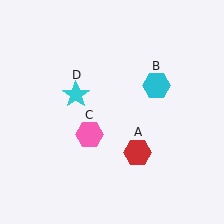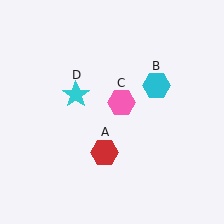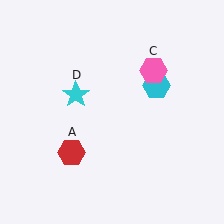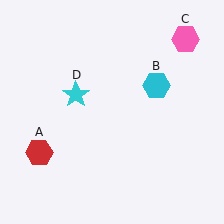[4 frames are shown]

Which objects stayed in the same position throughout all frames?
Cyan hexagon (object B) and cyan star (object D) remained stationary.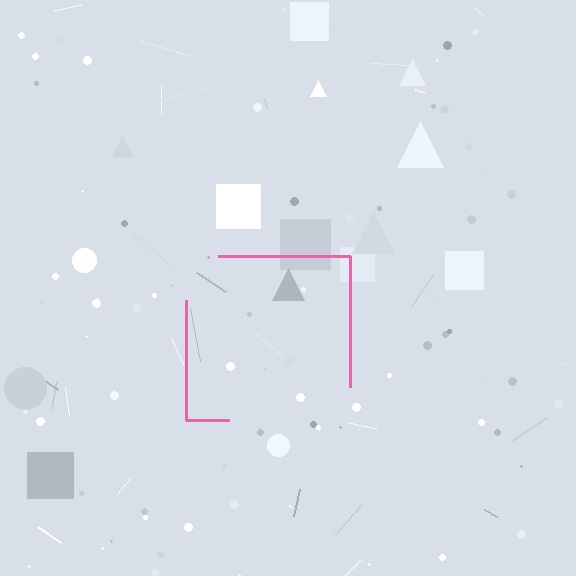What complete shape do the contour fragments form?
The contour fragments form a square.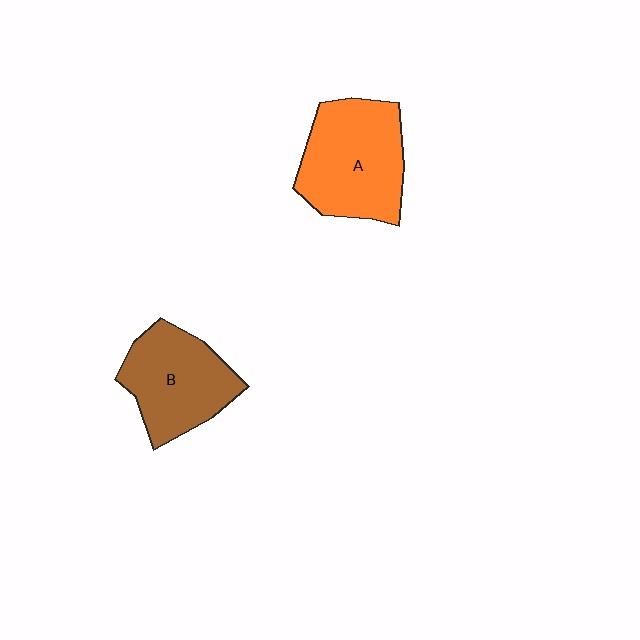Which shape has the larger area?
Shape A (orange).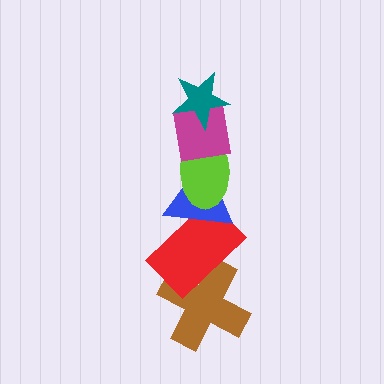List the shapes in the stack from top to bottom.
From top to bottom: the teal star, the magenta square, the lime ellipse, the blue triangle, the red rectangle, the brown cross.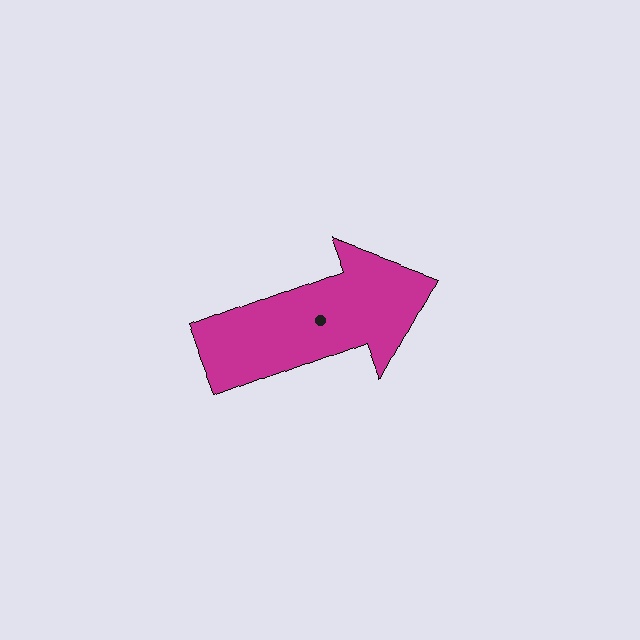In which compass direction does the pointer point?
East.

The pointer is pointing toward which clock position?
Roughly 2 o'clock.